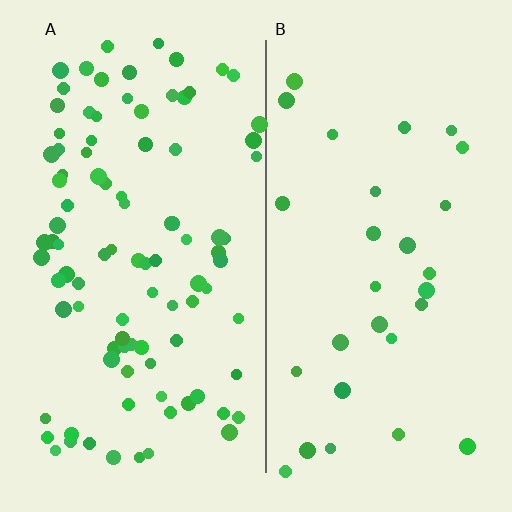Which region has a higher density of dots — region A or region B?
A (the left).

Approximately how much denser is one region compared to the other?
Approximately 3.3× — region A over region B.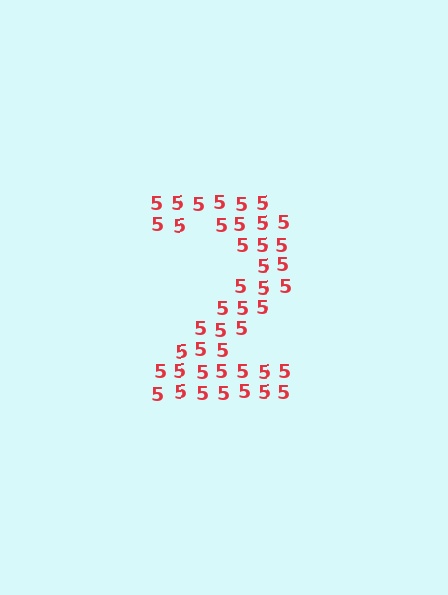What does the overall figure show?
The overall figure shows the digit 2.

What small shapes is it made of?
It is made of small digit 5's.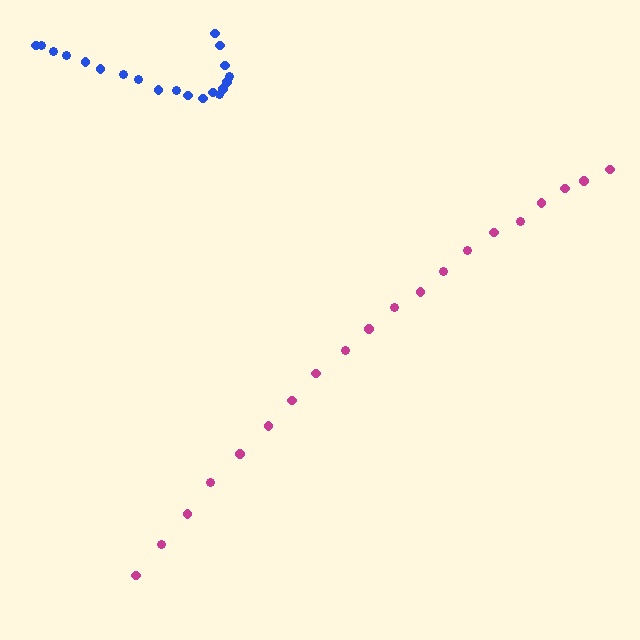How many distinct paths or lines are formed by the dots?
There are 2 distinct paths.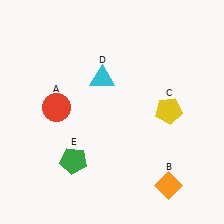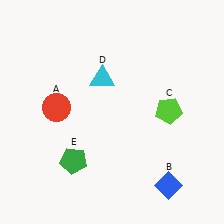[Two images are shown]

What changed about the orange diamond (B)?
In Image 1, B is orange. In Image 2, it changed to blue.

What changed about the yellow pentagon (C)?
In Image 1, C is yellow. In Image 2, it changed to lime.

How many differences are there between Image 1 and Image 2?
There are 2 differences between the two images.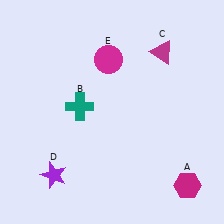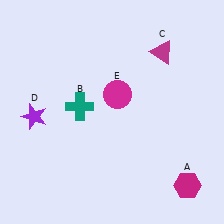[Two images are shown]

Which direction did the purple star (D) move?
The purple star (D) moved up.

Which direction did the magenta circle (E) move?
The magenta circle (E) moved down.